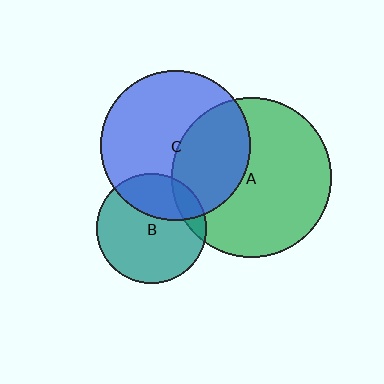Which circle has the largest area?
Circle A (green).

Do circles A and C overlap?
Yes.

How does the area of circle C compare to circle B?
Approximately 1.8 times.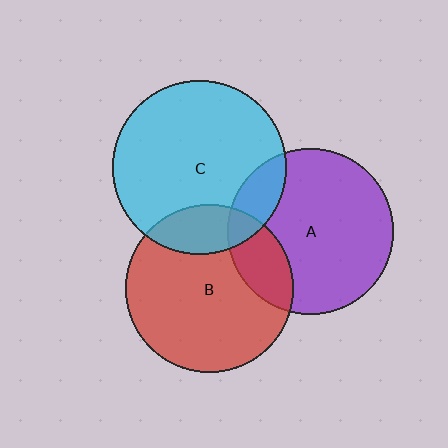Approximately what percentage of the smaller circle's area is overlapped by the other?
Approximately 15%.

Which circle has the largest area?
Circle C (cyan).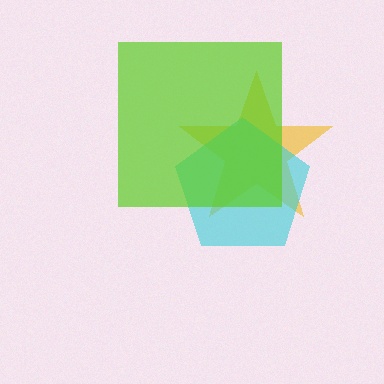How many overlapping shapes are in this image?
There are 3 overlapping shapes in the image.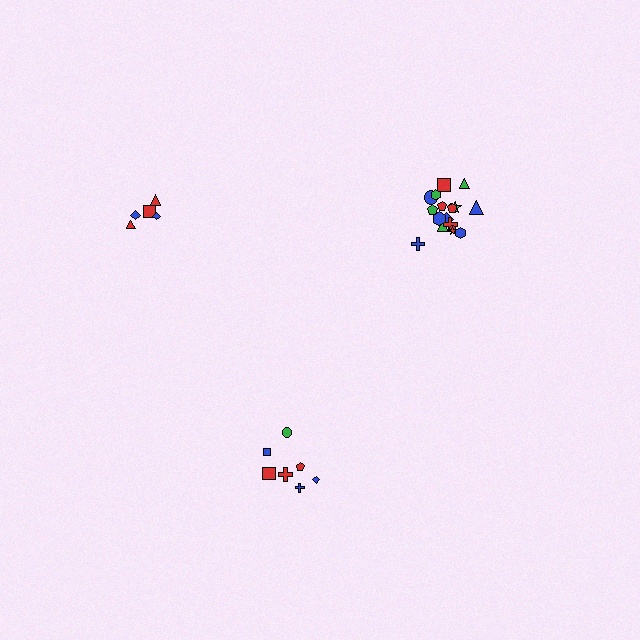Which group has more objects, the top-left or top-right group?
The top-right group.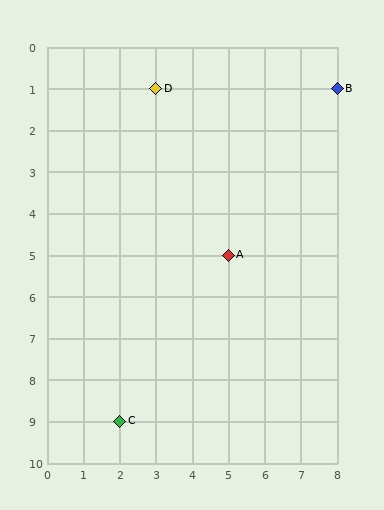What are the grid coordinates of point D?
Point D is at grid coordinates (3, 1).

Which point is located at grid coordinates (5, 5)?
Point A is at (5, 5).